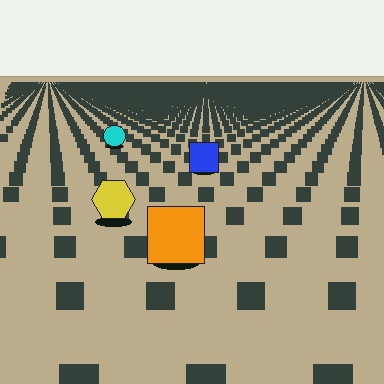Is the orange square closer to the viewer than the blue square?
Yes. The orange square is closer — you can tell from the texture gradient: the ground texture is coarser near it.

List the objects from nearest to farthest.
From nearest to farthest: the orange square, the yellow hexagon, the blue square, the cyan circle.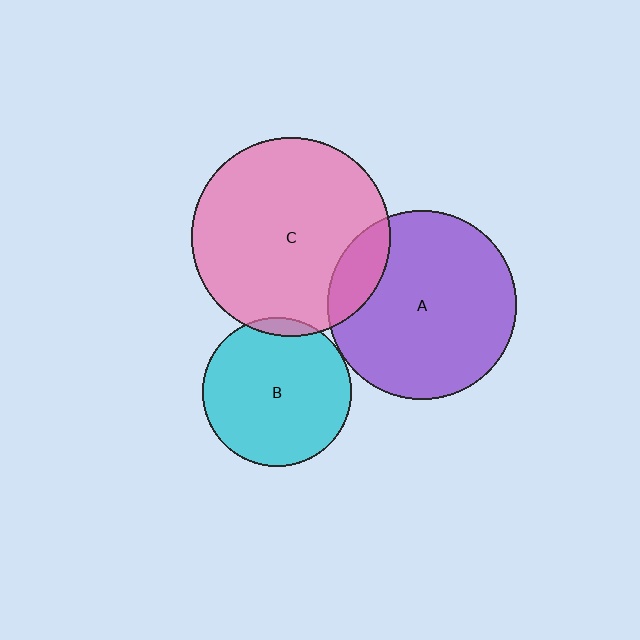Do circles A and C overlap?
Yes.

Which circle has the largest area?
Circle C (pink).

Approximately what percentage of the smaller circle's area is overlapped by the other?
Approximately 15%.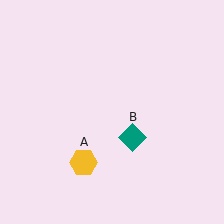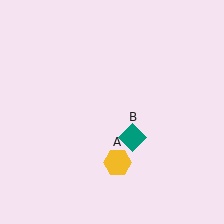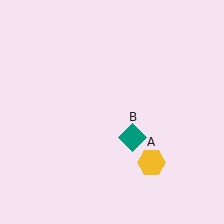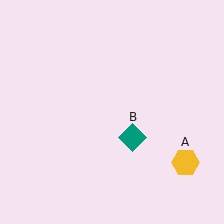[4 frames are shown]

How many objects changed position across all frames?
1 object changed position: yellow hexagon (object A).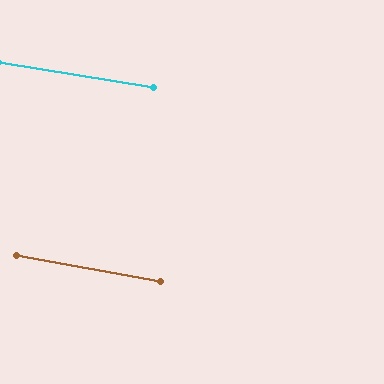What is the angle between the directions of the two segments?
Approximately 1 degree.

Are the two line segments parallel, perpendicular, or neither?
Parallel — their directions differ by only 1.1°.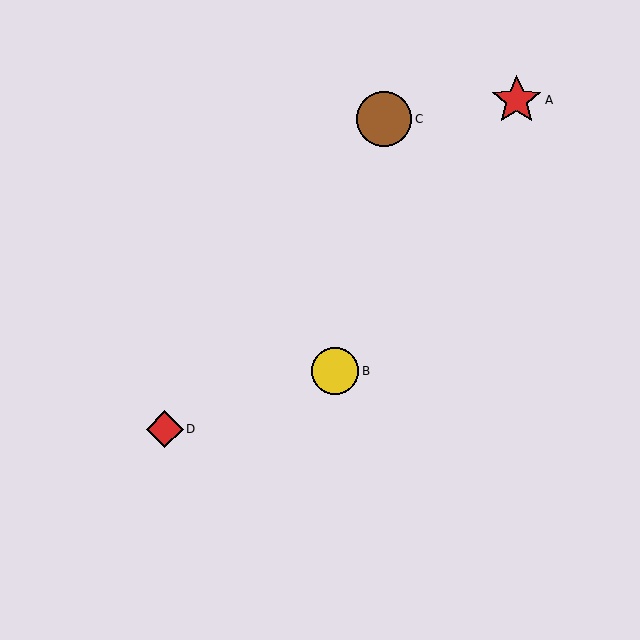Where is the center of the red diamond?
The center of the red diamond is at (165, 429).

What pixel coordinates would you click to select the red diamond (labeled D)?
Click at (165, 429) to select the red diamond D.